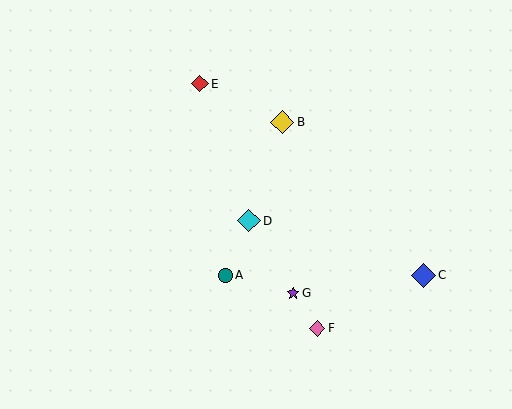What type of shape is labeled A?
Shape A is a teal circle.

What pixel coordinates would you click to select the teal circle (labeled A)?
Click at (225, 275) to select the teal circle A.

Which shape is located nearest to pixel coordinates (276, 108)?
The yellow diamond (labeled B) at (282, 122) is nearest to that location.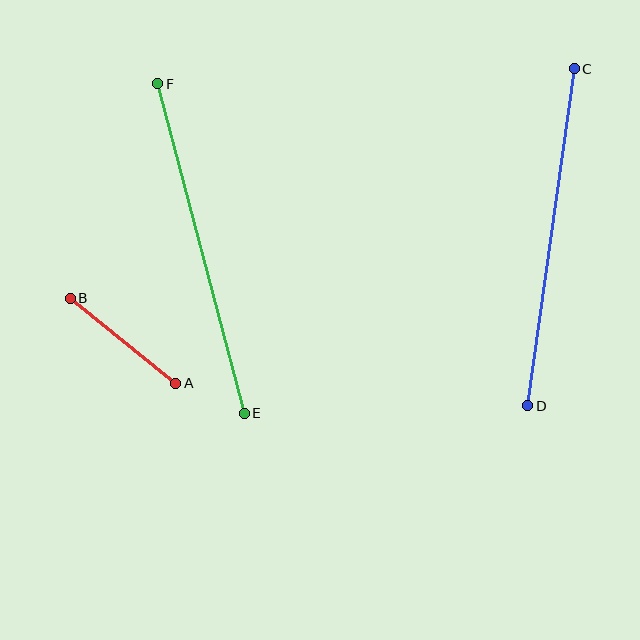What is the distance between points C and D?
The distance is approximately 340 pixels.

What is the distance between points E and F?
The distance is approximately 341 pixels.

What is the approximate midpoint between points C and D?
The midpoint is at approximately (551, 237) pixels.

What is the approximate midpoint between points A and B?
The midpoint is at approximately (123, 341) pixels.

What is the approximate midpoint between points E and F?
The midpoint is at approximately (201, 249) pixels.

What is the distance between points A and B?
The distance is approximately 135 pixels.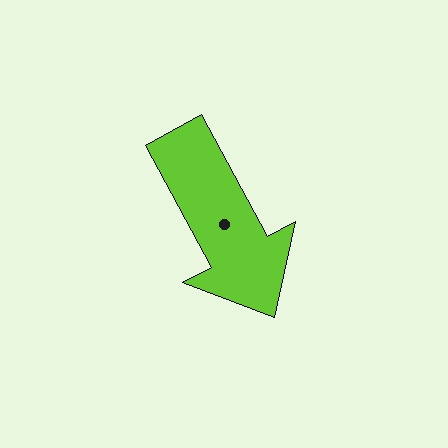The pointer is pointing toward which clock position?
Roughly 5 o'clock.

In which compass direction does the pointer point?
Southeast.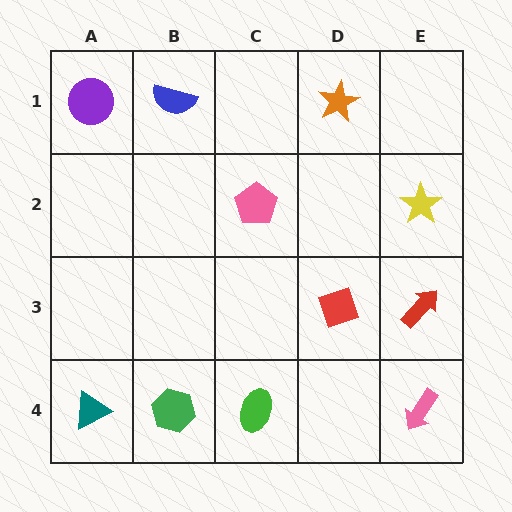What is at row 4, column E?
A pink arrow.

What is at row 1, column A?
A purple circle.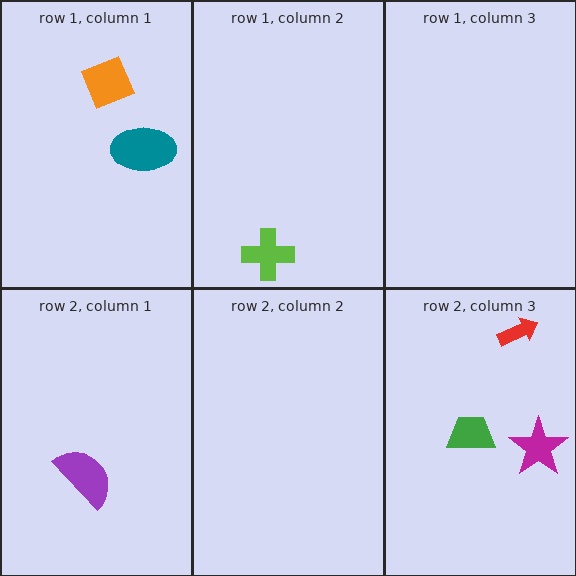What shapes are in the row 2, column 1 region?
The purple semicircle.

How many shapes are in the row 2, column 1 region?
1.